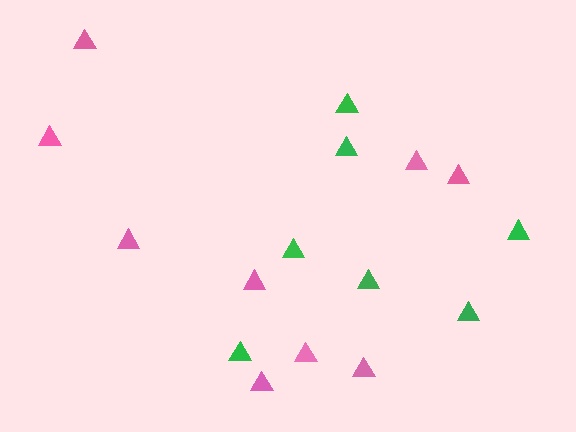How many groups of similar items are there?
There are 2 groups: one group of green triangles (7) and one group of pink triangles (9).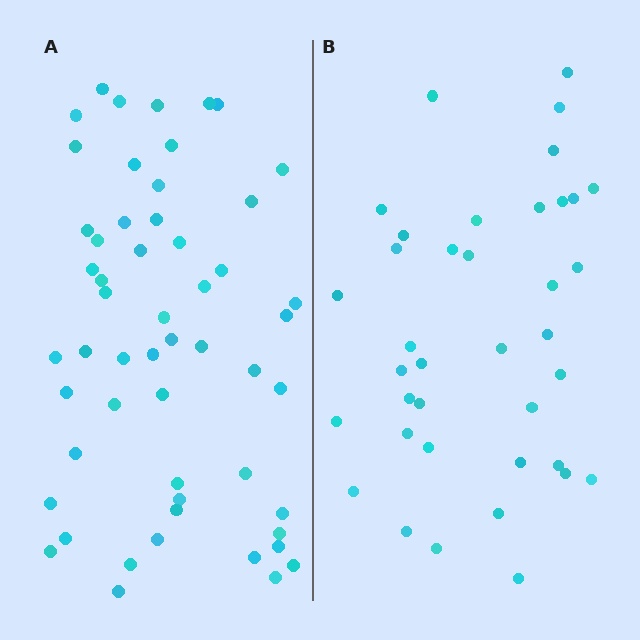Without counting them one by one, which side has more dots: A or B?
Region A (the left region) has more dots.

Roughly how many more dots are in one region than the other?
Region A has approximately 15 more dots than region B.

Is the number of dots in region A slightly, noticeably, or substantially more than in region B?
Region A has noticeably more, but not dramatically so. The ratio is roughly 1.4 to 1.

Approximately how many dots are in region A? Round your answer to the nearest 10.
About 50 dots. (The exact count is 54, which rounds to 50.)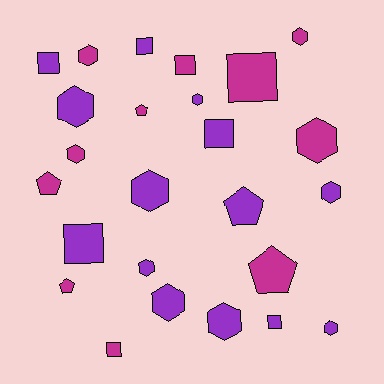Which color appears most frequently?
Purple, with 14 objects.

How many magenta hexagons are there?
There are 4 magenta hexagons.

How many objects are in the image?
There are 25 objects.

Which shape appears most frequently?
Hexagon, with 12 objects.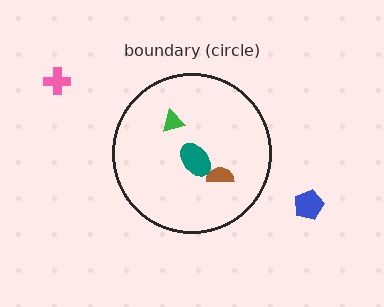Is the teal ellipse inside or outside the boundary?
Inside.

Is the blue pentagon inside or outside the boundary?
Outside.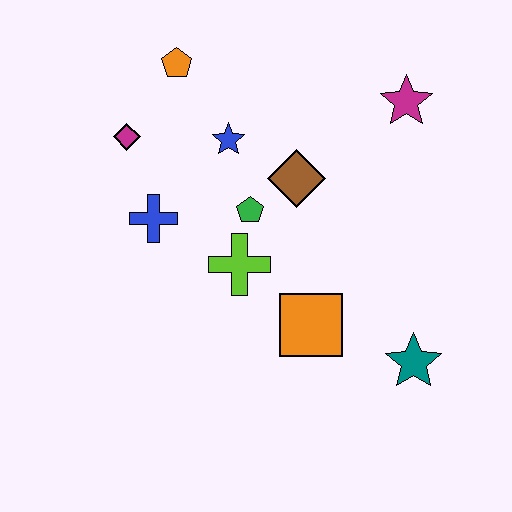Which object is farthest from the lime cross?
The magenta star is farthest from the lime cross.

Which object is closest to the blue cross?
The magenta diamond is closest to the blue cross.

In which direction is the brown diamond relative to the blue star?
The brown diamond is to the right of the blue star.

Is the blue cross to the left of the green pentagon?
Yes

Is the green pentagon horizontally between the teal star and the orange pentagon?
Yes